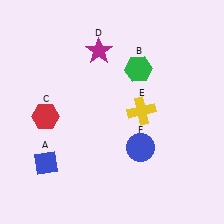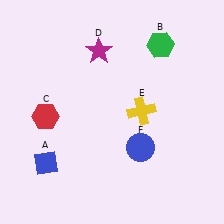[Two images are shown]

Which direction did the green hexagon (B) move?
The green hexagon (B) moved up.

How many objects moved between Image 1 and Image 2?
1 object moved between the two images.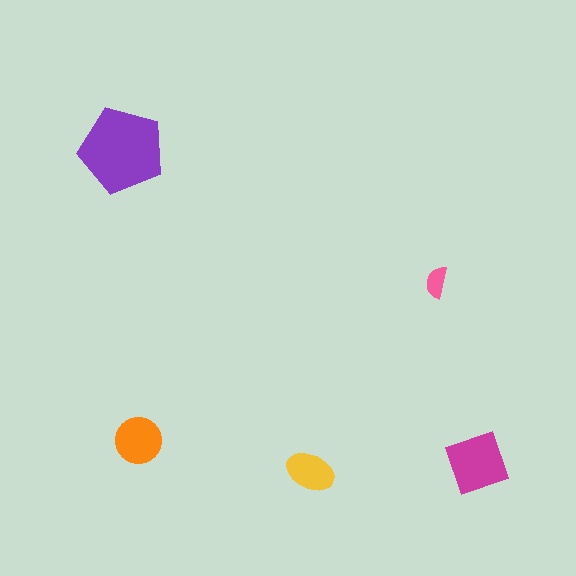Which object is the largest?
The purple pentagon.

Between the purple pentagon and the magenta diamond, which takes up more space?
The purple pentagon.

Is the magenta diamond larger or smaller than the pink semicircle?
Larger.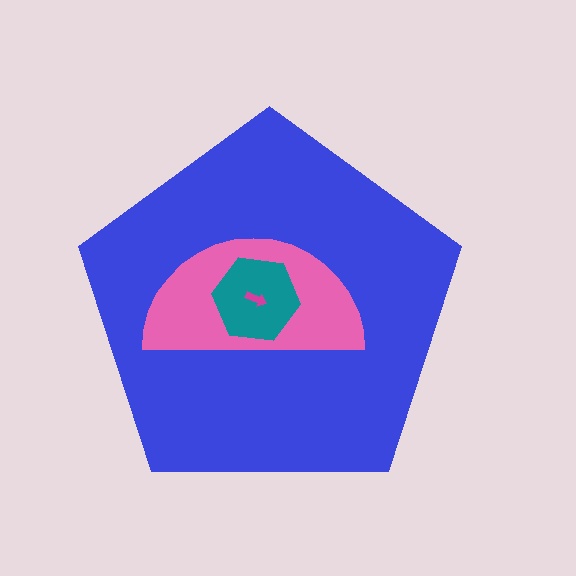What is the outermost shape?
The blue pentagon.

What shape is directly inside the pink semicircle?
The teal hexagon.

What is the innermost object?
The magenta arrow.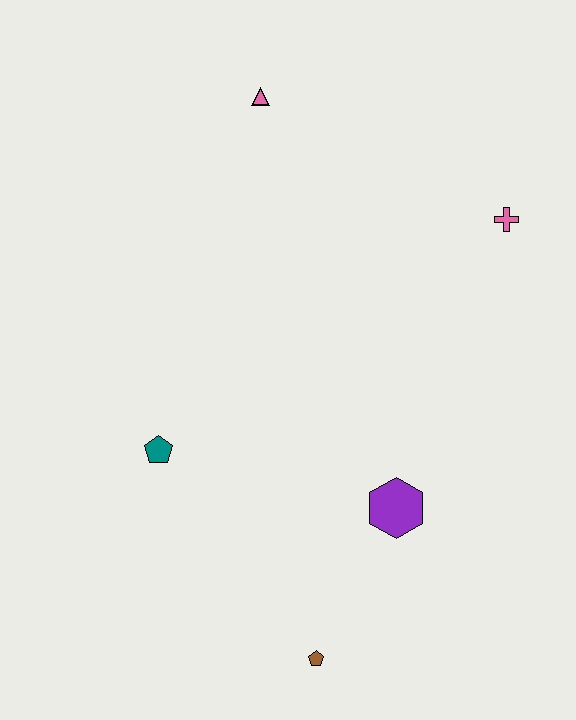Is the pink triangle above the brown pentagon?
Yes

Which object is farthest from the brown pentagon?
The pink triangle is farthest from the brown pentagon.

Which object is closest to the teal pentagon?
The purple hexagon is closest to the teal pentagon.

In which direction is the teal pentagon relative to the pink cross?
The teal pentagon is to the left of the pink cross.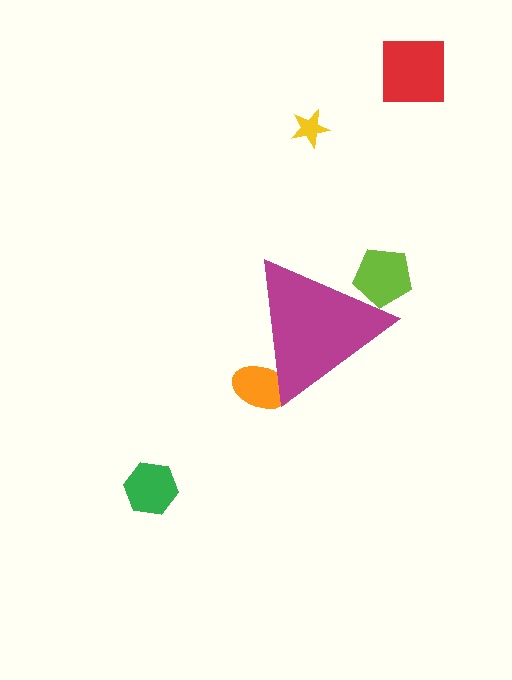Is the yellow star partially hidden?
No, the yellow star is fully visible.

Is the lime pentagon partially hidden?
Yes, the lime pentagon is partially hidden behind the magenta triangle.